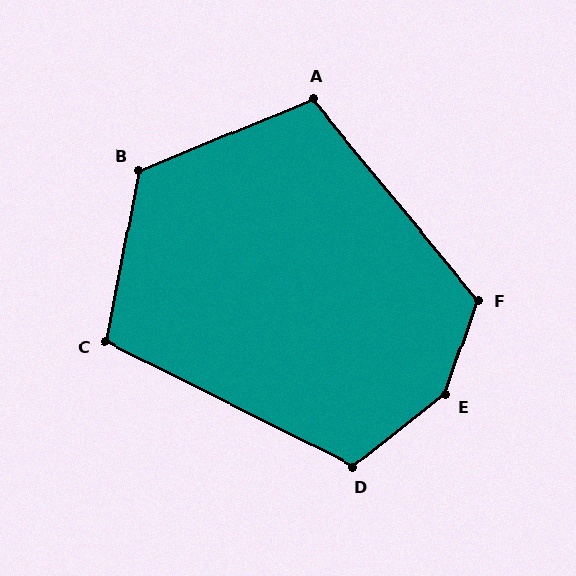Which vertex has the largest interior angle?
E, at approximately 147 degrees.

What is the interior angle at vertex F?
Approximately 122 degrees (obtuse).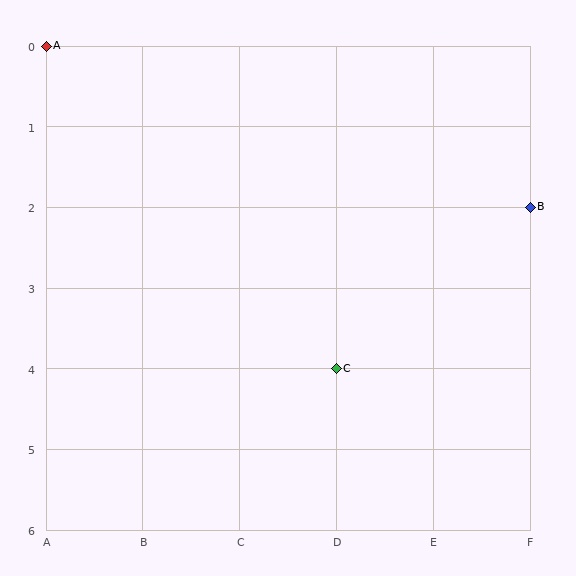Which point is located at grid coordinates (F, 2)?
Point B is at (F, 2).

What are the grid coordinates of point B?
Point B is at grid coordinates (F, 2).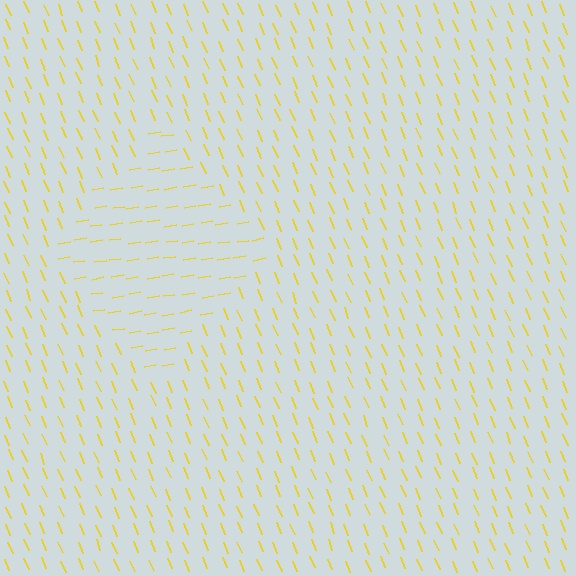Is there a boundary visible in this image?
Yes, there is a texture boundary formed by a change in line orientation.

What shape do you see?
I see a diamond.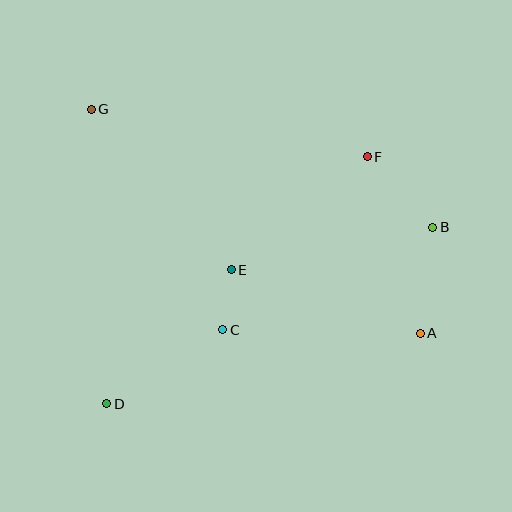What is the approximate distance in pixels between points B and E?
The distance between B and E is approximately 206 pixels.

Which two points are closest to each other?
Points C and E are closest to each other.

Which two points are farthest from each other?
Points A and G are farthest from each other.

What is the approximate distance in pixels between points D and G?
The distance between D and G is approximately 295 pixels.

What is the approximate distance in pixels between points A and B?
The distance between A and B is approximately 107 pixels.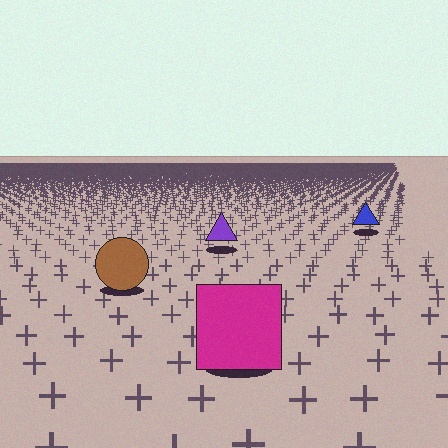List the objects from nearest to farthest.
From nearest to farthest: the magenta square, the brown circle, the purple triangle, the blue triangle.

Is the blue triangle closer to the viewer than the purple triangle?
No. The purple triangle is closer — you can tell from the texture gradient: the ground texture is coarser near it.